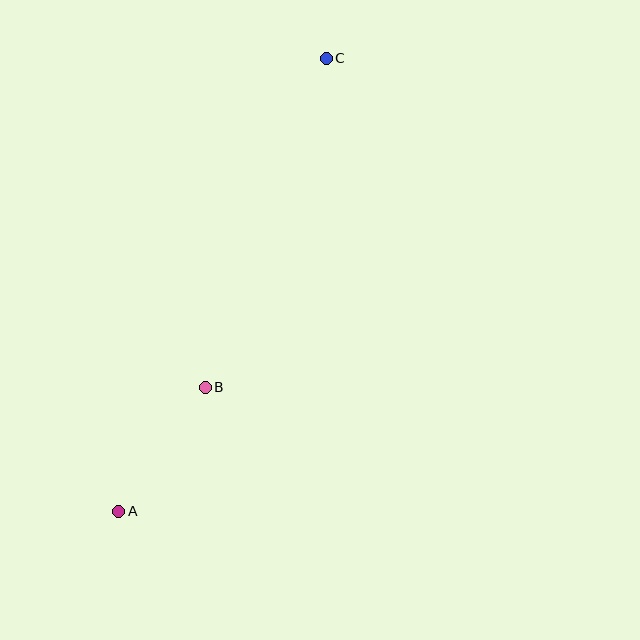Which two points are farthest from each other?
Points A and C are farthest from each other.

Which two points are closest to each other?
Points A and B are closest to each other.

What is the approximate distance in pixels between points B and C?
The distance between B and C is approximately 350 pixels.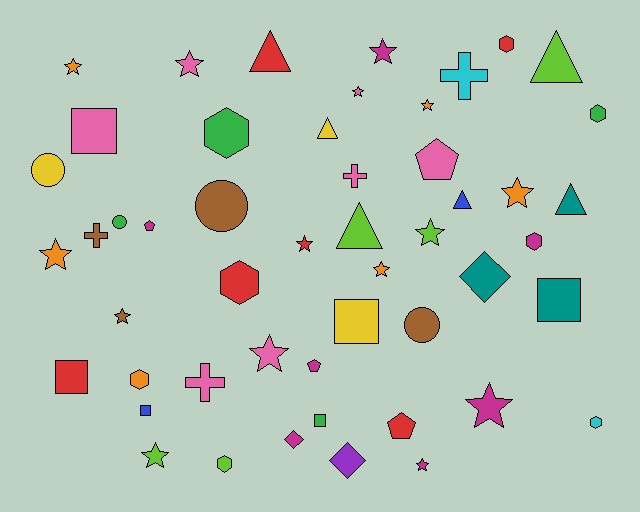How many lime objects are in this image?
There are 5 lime objects.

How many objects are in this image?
There are 50 objects.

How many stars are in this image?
There are 15 stars.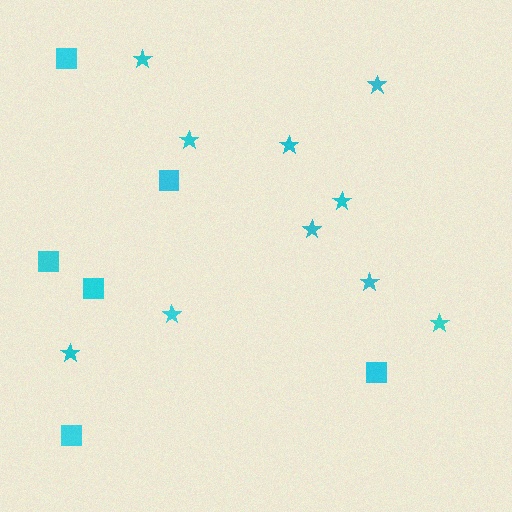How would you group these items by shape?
There are 2 groups: one group of stars (10) and one group of squares (6).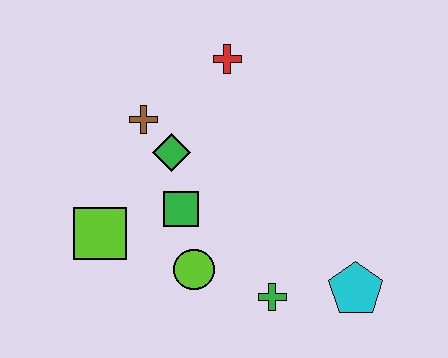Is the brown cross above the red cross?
No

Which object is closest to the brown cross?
The green diamond is closest to the brown cross.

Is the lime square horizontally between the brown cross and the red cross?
No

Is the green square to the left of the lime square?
No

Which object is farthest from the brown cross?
The cyan pentagon is farthest from the brown cross.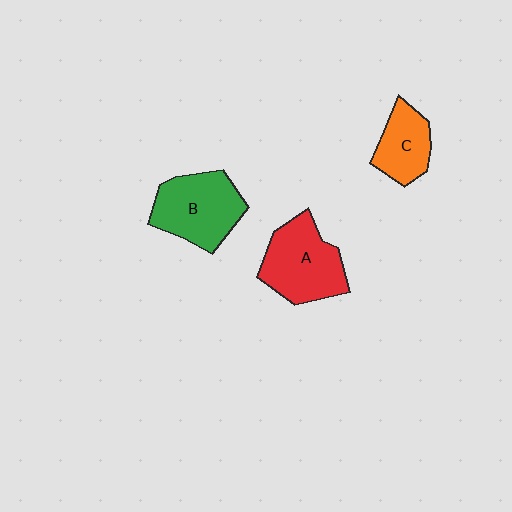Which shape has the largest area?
Shape B (green).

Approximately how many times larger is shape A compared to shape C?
Approximately 1.5 times.